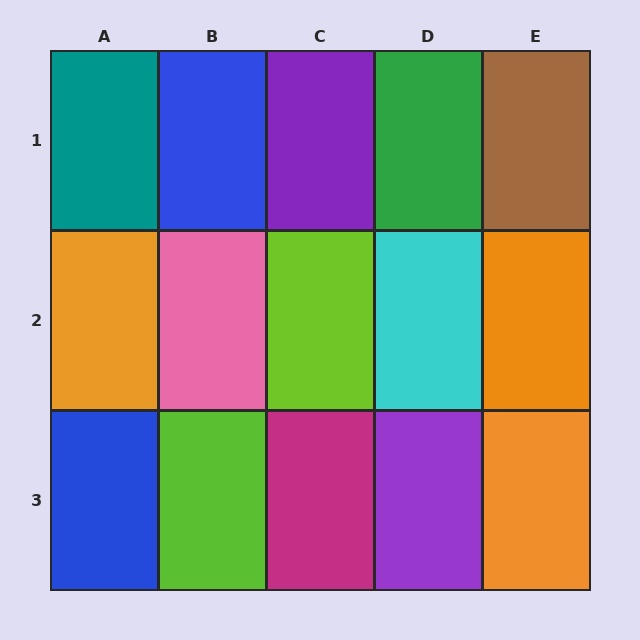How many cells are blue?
2 cells are blue.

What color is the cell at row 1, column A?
Teal.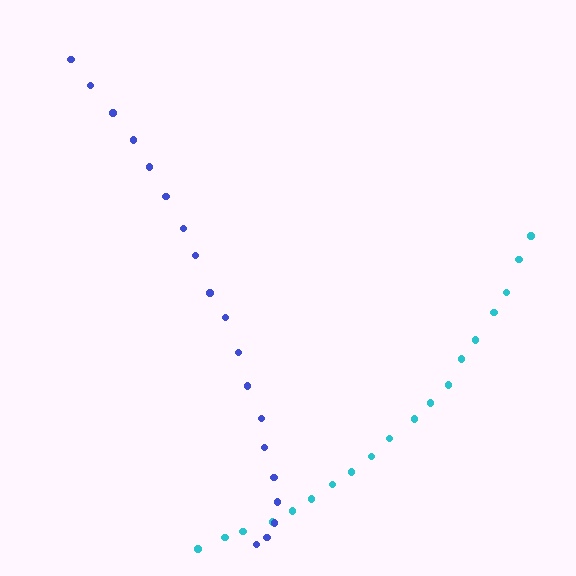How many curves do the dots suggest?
There are 2 distinct paths.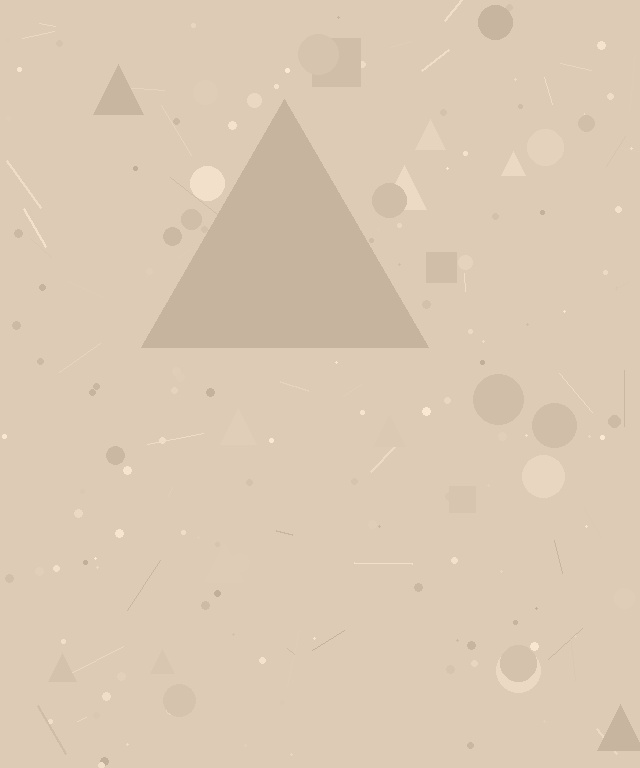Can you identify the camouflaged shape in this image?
The camouflaged shape is a triangle.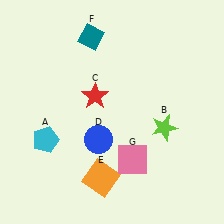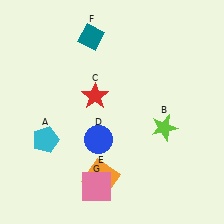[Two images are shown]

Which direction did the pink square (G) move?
The pink square (G) moved left.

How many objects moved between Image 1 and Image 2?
1 object moved between the two images.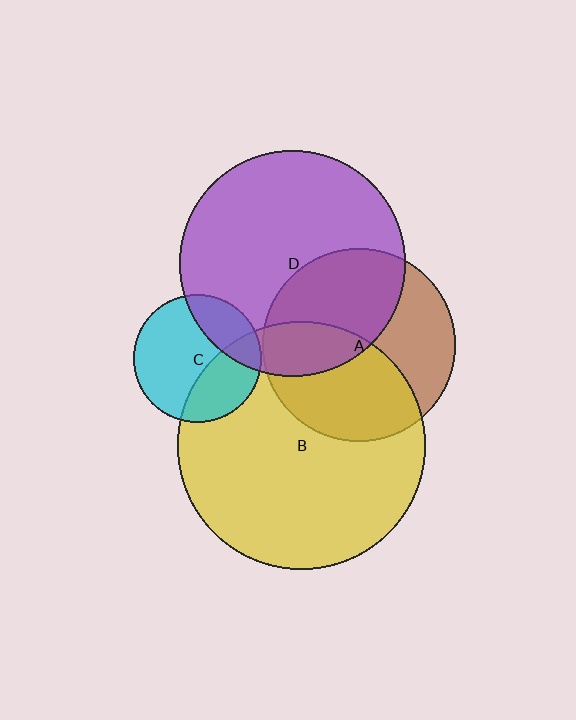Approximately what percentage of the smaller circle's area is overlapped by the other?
Approximately 45%.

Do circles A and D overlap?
Yes.